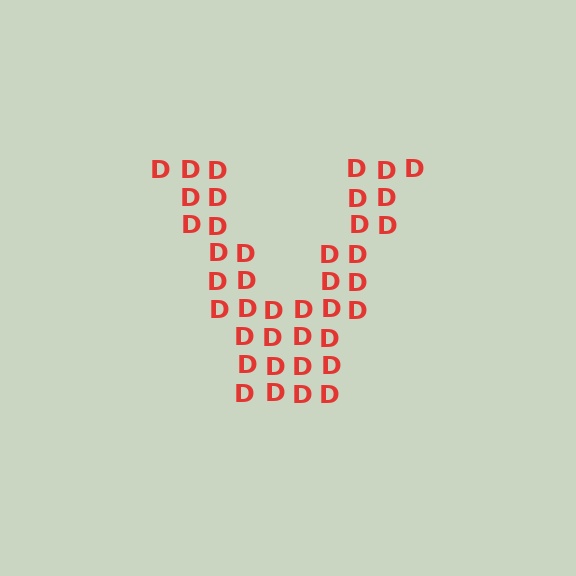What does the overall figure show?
The overall figure shows the letter V.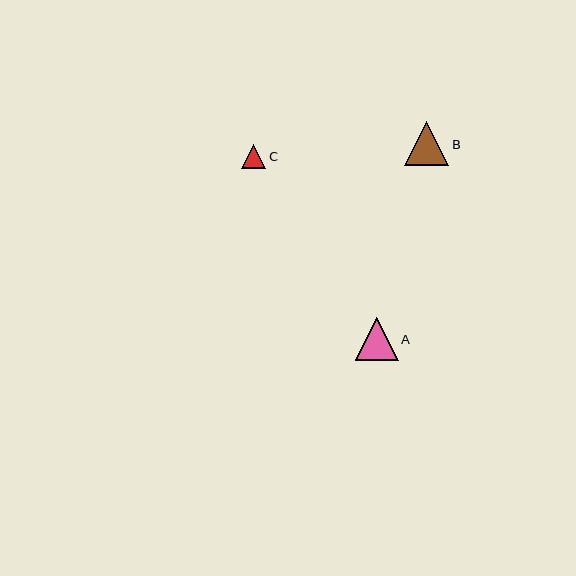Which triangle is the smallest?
Triangle C is the smallest with a size of approximately 24 pixels.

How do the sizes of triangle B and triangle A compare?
Triangle B and triangle A are approximately the same size.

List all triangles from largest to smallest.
From largest to smallest: B, A, C.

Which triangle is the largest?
Triangle B is the largest with a size of approximately 44 pixels.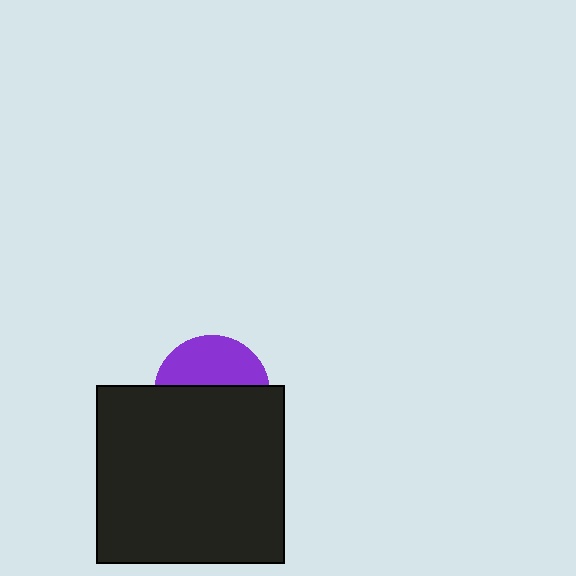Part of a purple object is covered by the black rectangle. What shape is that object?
It is a circle.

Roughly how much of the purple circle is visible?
A small part of it is visible (roughly 42%).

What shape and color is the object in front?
The object in front is a black rectangle.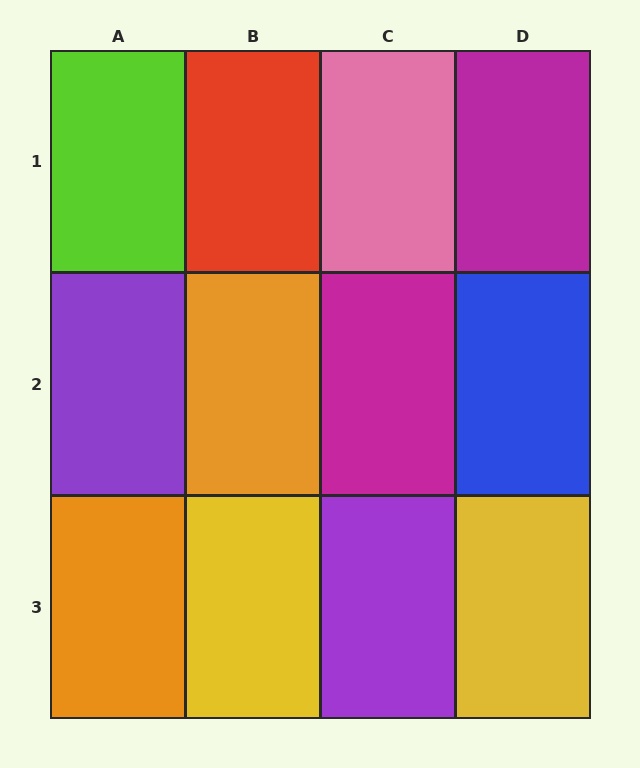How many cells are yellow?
2 cells are yellow.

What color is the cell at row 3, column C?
Purple.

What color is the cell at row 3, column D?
Yellow.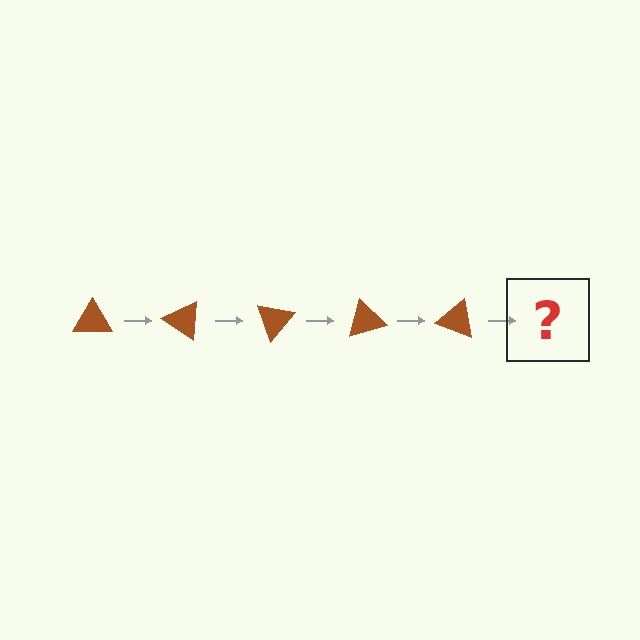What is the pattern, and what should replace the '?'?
The pattern is that the triangle rotates 35 degrees each step. The '?' should be a brown triangle rotated 175 degrees.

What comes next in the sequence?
The next element should be a brown triangle rotated 175 degrees.